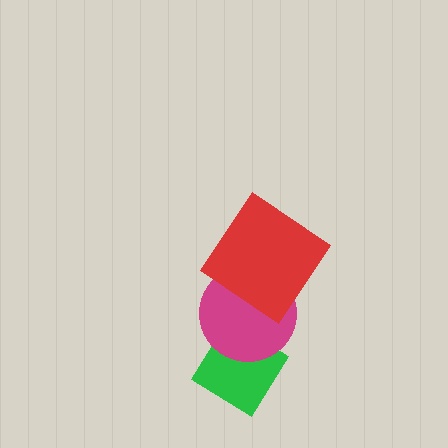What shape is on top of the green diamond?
The magenta circle is on top of the green diamond.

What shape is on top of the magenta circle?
The red diamond is on top of the magenta circle.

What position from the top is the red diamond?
The red diamond is 1st from the top.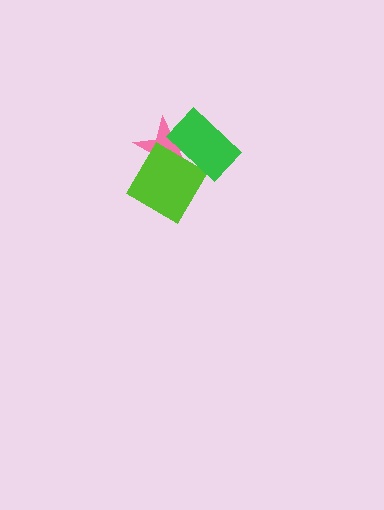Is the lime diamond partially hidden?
Yes, it is partially covered by another shape.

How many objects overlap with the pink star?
2 objects overlap with the pink star.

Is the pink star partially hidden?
Yes, it is partially covered by another shape.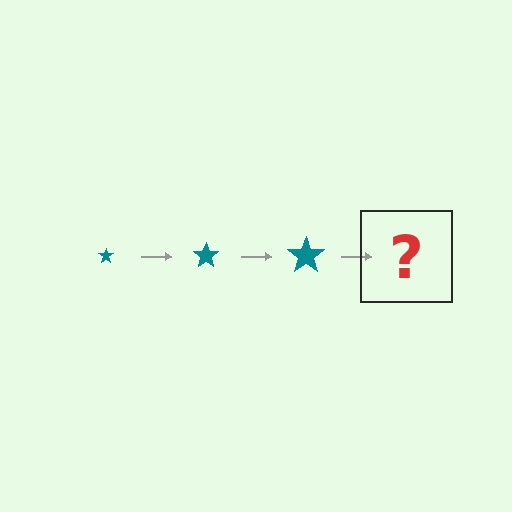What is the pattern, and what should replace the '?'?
The pattern is that the star gets progressively larger each step. The '?' should be a teal star, larger than the previous one.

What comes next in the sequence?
The next element should be a teal star, larger than the previous one.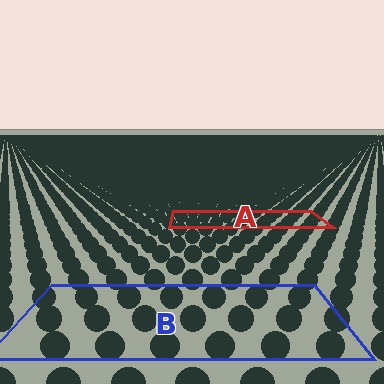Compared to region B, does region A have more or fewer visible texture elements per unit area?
Region A has more texture elements per unit area — they are packed more densely because it is farther away.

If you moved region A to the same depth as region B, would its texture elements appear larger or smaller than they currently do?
They would appear larger. At a closer depth, the same texture elements are projected at a bigger on-screen size.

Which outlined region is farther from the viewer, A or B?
Region A is farther from the viewer — the texture elements inside it appear smaller and more densely packed.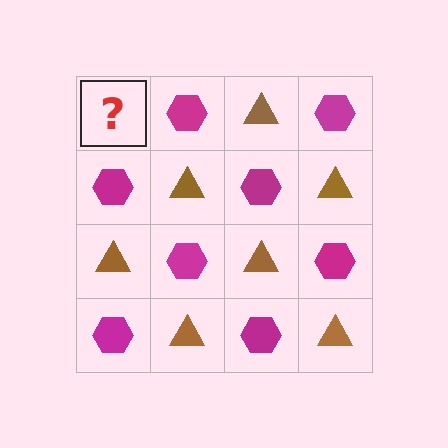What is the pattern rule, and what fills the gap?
The rule is that it alternates brown triangle and magenta hexagon in a checkerboard pattern. The gap should be filled with a brown triangle.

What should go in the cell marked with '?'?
The missing cell should contain a brown triangle.